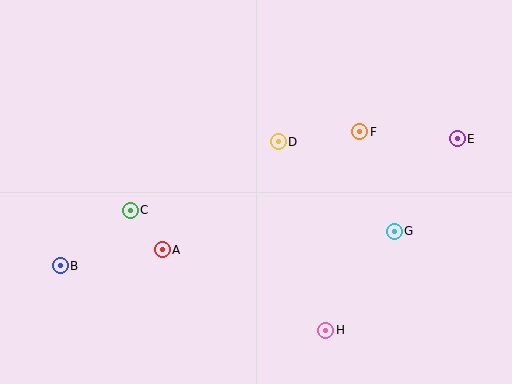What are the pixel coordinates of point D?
Point D is at (278, 142).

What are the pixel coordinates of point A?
Point A is at (162, 250).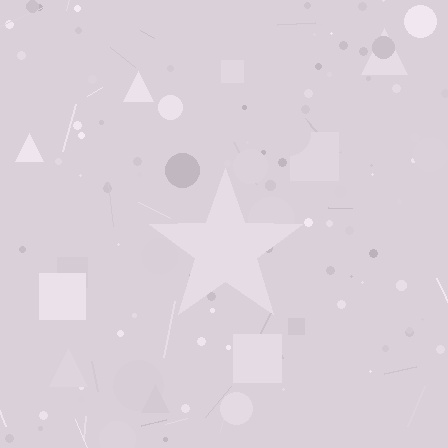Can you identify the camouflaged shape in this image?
The camouflaged shape is a star.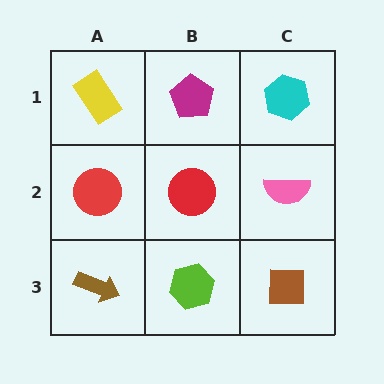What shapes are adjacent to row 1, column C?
A pink semicircle (row 2, column C), a magenta pentagon (row 1, column B).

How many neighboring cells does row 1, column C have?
2.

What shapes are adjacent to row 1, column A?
A red circle (row 2, column A), a magenta pentagon (row 1, column B).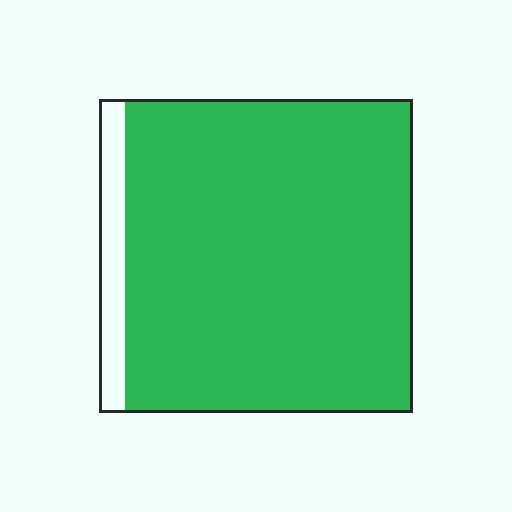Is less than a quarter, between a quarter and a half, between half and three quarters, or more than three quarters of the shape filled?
More than three quarters.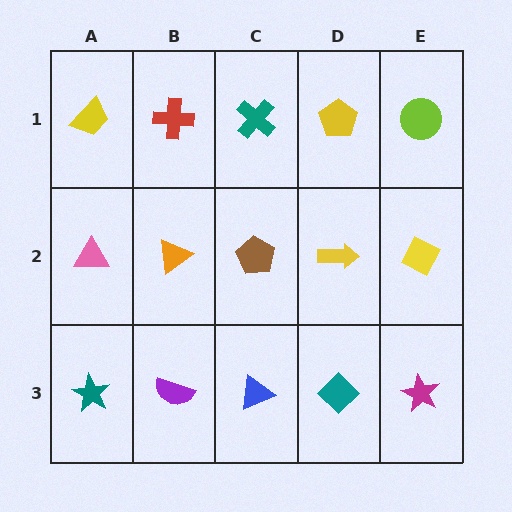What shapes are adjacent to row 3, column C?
A brown pentagon (row 2, column C), a purple semicircle (row 3, column B), a teal diamond (row 3, column D).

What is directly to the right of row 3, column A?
A purple semicircle.